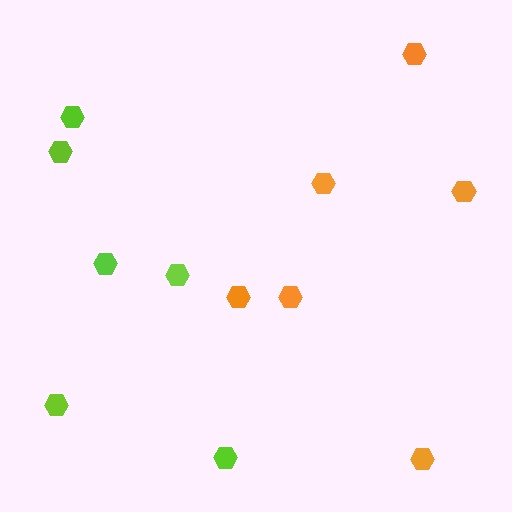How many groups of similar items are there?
There are 2 groups: one group of orange hexagons (6) and one group of lime hexagons (6).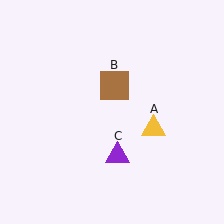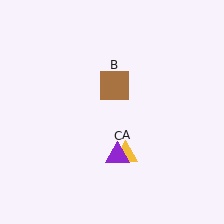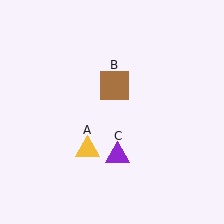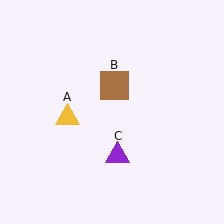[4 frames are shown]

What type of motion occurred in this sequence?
The yellow triangle (object A) rotated clockwise around the center of the scene.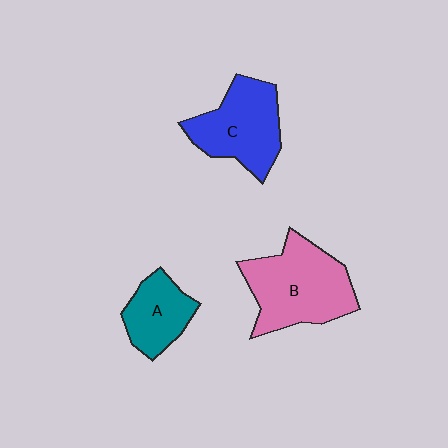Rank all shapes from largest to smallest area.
From largest to smallest: B (pink), C (blue), A (teal).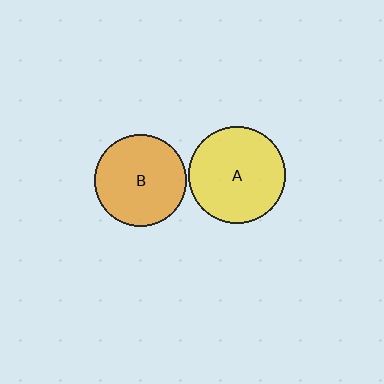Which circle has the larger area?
Circle A (yellow).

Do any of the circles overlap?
No, none of the circles overlap.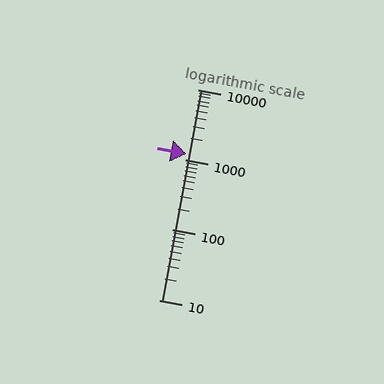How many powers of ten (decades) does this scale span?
The scale spans 3 decades, from 10 to 10000.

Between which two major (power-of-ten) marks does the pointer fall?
The pointer is between 1000 and 10000.